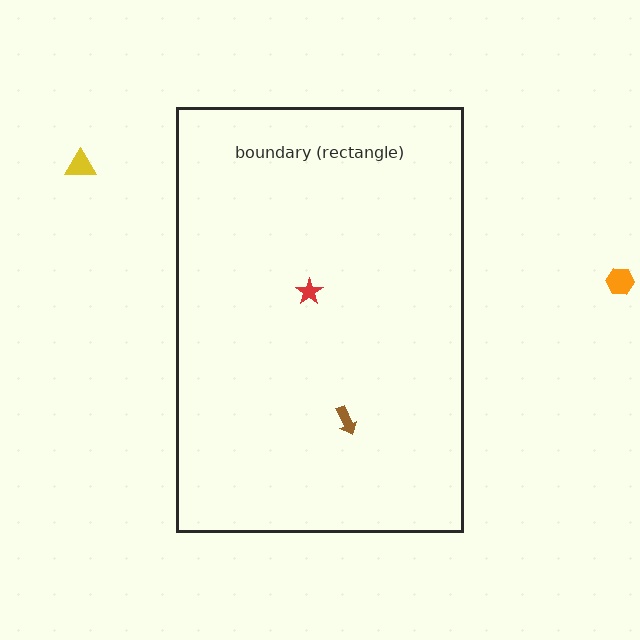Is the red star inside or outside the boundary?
Inside.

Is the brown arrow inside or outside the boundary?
Inside.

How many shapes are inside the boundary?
2 inside, 2 outside.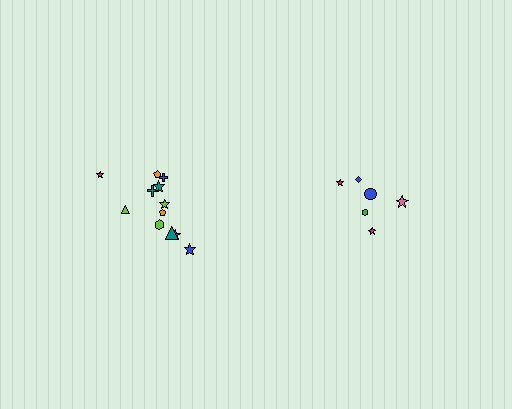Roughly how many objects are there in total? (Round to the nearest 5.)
Roughly 20 objects in total.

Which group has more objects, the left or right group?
The left group.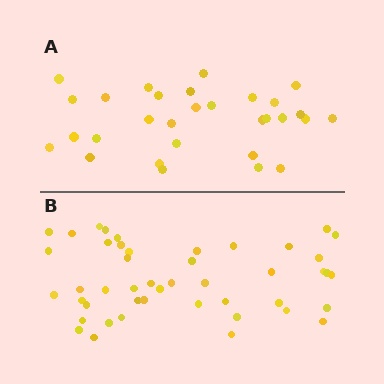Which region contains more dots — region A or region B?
Region B (the bottom region) has more dots.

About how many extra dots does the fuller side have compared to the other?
Region B has approximately 15 more dots than region A.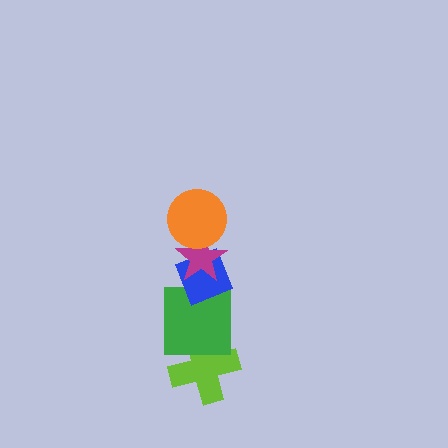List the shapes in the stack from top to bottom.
From top to bottom: the orange circle, the magenta star, the blue diamond, the green square, the lime cross.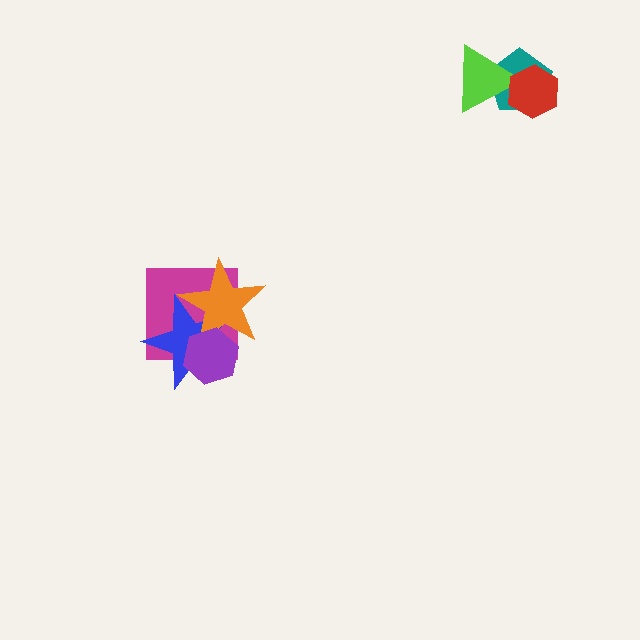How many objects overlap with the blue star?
3 objects overlap with the blue star.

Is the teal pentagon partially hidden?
Yes, it is partially covered by another shape.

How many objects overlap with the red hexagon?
2 objects overlap with the red hexagon.